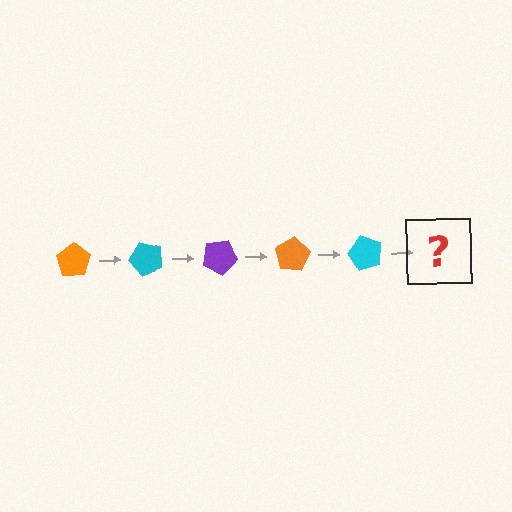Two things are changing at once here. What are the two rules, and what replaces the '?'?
The two rules are that it rotates 50 degrees each step and the color cycles through orange, cyan, and purple. The '?' should be a purple pentagon, rotated 250 degrees from the start.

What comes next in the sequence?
The next element should be a purple pentagon, rotated 250 degrees from the start.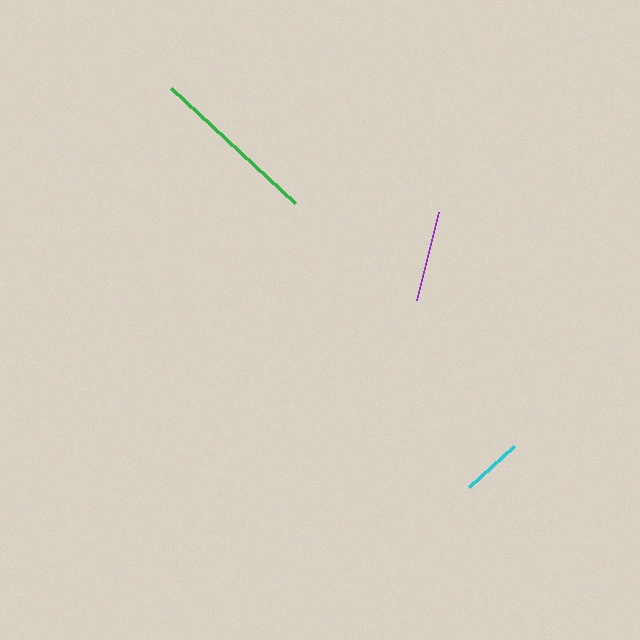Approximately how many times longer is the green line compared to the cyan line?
The green line is approximately 2.8 times the length of the cyan line.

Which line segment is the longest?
The green line is the longest at approximately 170 pixels.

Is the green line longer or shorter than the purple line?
The green line is longer than the purple line.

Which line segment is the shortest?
The cyan line is the shortest at approximately 61 pixels.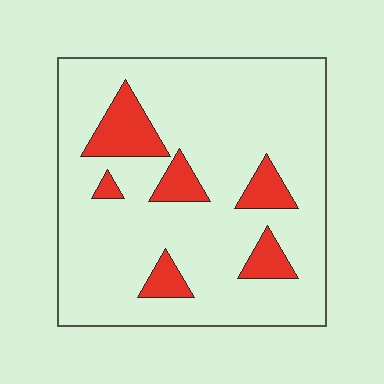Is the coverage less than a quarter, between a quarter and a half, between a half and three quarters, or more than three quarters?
Less than a quarter.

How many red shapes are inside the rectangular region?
6.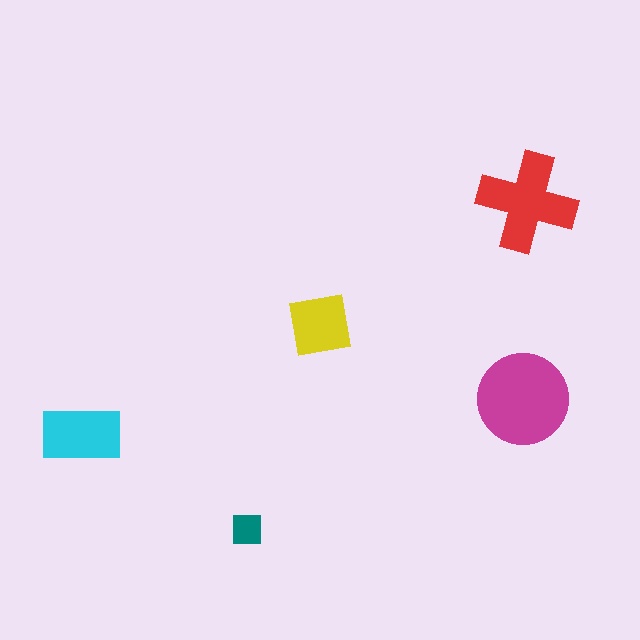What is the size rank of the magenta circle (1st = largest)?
1st.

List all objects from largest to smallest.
The magenta circle, the red cross, the cyan rectangle, the yellow square, the teal square.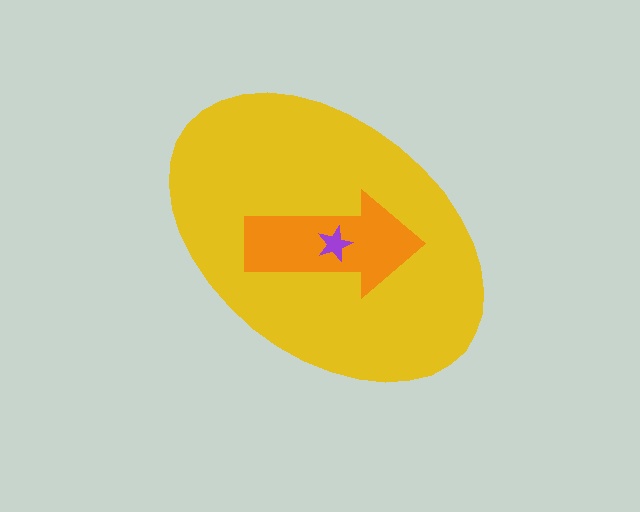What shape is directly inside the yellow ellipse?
The orange arrow.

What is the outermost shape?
The yellow ellipse.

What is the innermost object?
The purple star.